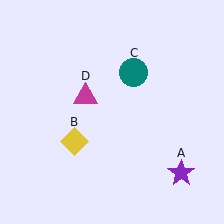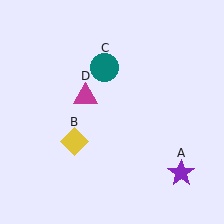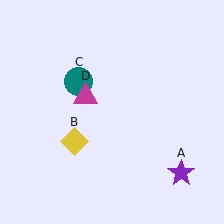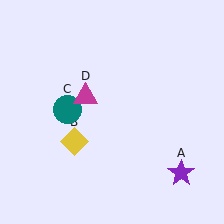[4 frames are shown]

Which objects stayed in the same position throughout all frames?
Purple star (object A) and yellow diamond (object B) and magenta triangle (object D) remained stationary.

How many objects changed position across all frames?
1 object changed position: teal circle (object C).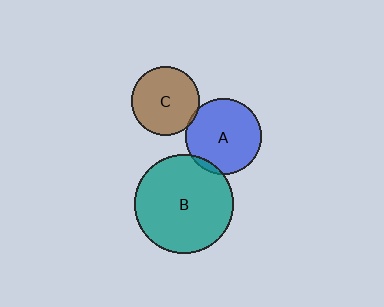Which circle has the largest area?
Circle B (teal).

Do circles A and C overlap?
Yes.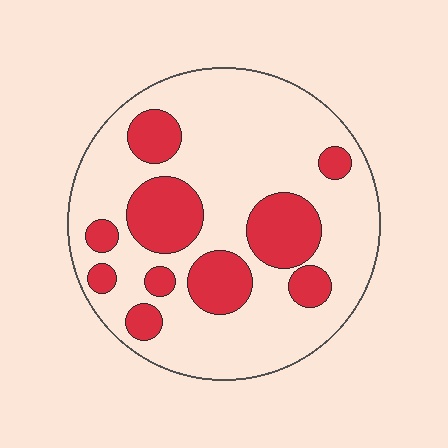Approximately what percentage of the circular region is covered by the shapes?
Approximately 25%.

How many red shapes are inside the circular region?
10.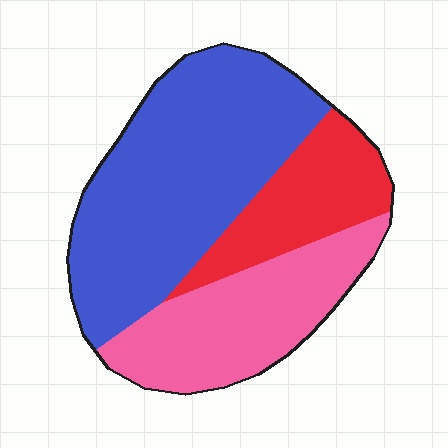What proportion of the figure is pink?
Pink covers 29% of the figure.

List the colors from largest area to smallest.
From largest to smallest: blue, pink, red.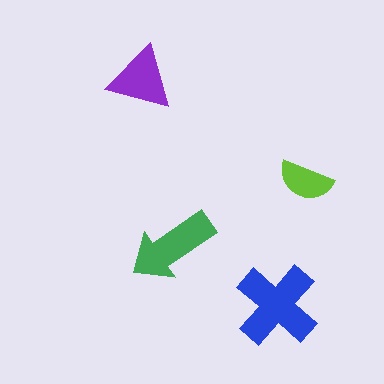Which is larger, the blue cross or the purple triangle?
The blue cross.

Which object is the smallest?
The lime semicircle.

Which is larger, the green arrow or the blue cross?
The blue cross.